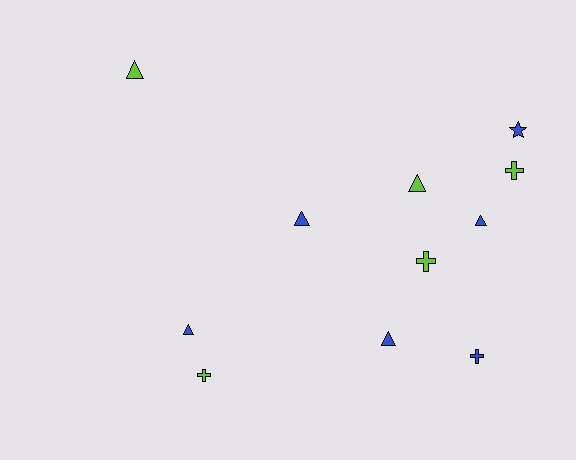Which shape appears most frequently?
Triangle, with 6 objects.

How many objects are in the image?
There are 11 objects.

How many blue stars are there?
There is 1 blue star.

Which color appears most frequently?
Blue, with 6 objects.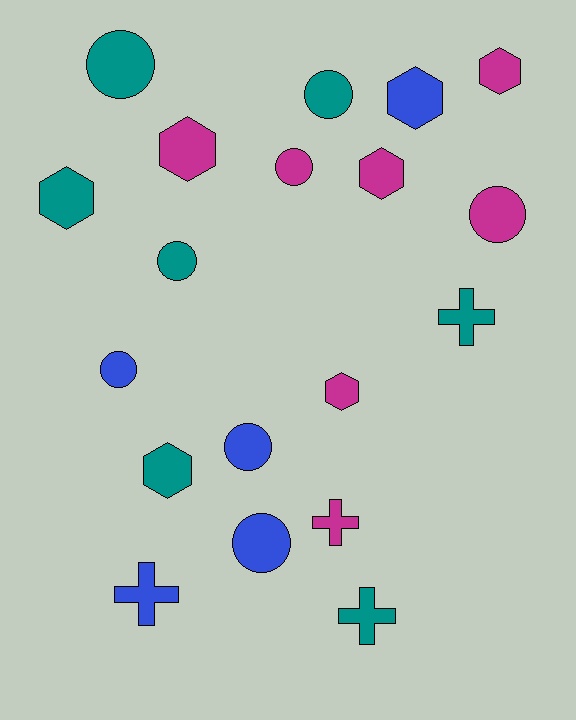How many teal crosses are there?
There are 2 teal crosses.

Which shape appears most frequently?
Circle, with 8 objects.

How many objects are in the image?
There are 19 objects.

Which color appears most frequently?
Teal, with 7 objects.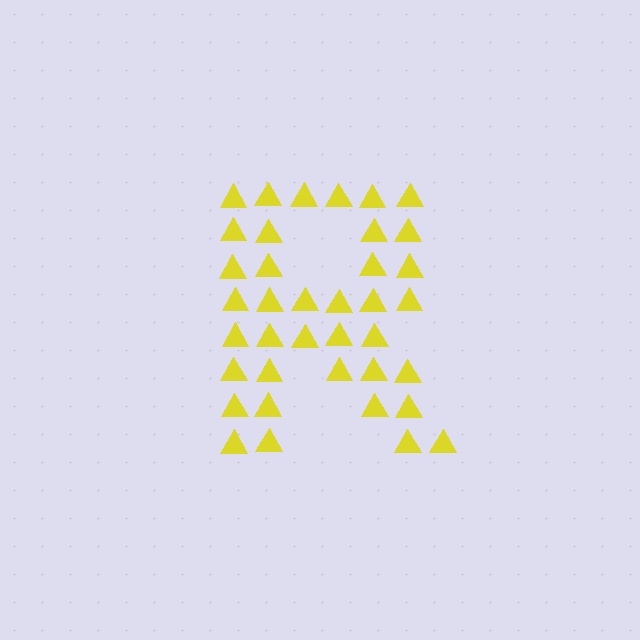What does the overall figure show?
The overall figure shows the letter R.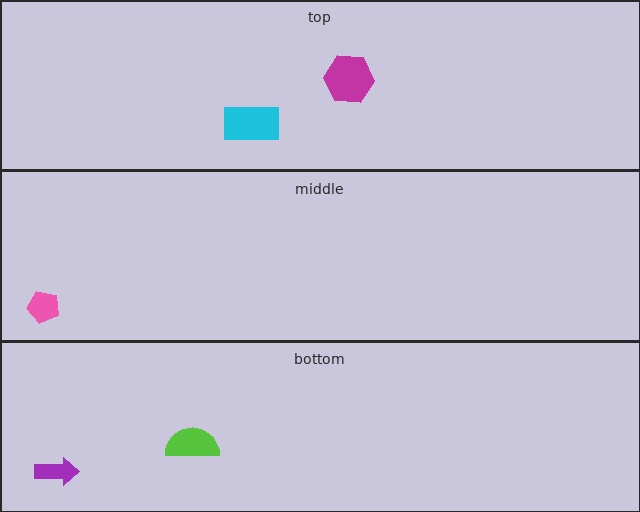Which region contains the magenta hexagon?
The top region.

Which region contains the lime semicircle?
The bottom region.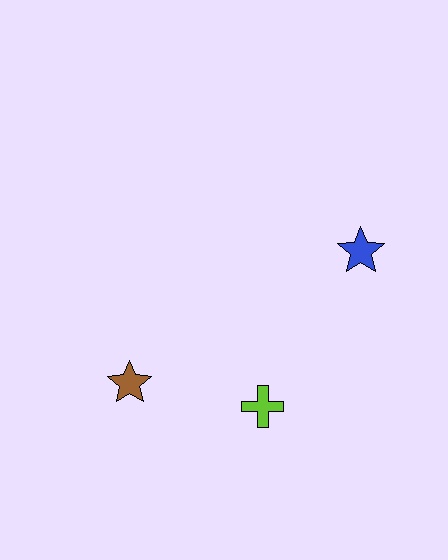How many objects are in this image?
There are 3 objects.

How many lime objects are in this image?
There is 1 lime object.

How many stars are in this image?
There are 2 stars.